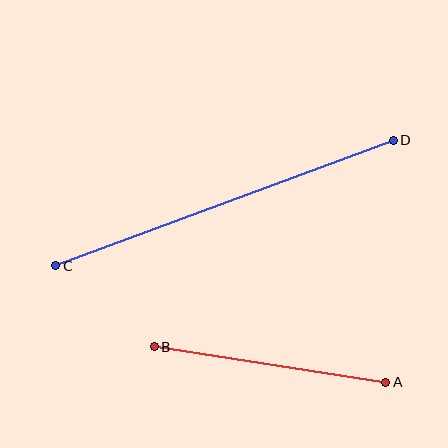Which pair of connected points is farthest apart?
Points C and D are farthest apart.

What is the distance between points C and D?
The distance is approximately 360 pixels.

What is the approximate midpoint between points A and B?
The midpoint is at approximately (270, 365) pixels.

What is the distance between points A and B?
The distance is approximately 234 pixels.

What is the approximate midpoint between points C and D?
The midpoint is at approximately (225, 203) pixels.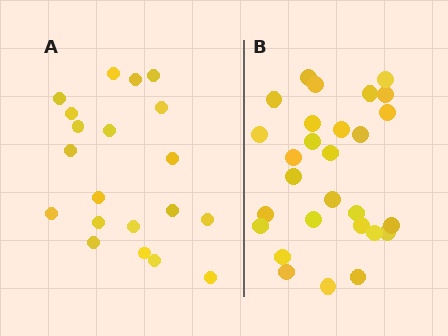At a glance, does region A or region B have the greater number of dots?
Region B (the right region) has more dots.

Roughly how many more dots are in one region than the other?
Region B has roughly 8 or so more dots than region A.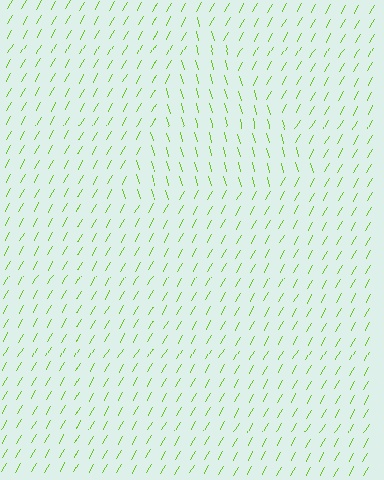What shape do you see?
I see a triangle.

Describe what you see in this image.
The image is filled with small lime line segments. A triangle region in the image has lines oriented differently from the surrounding lines, creating a visible texture boundary.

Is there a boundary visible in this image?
Yes, there is a texture boundary formed by a change in line orientation.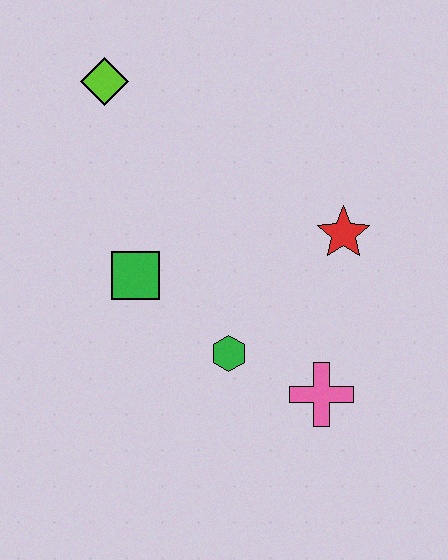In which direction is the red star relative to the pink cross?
The red star is above the pink cross.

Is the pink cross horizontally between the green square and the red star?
Yes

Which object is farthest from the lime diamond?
The pink cross is farthest from the lime diamond.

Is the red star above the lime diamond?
No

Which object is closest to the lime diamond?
The green square is closest to the lime diamond.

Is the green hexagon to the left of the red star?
Yes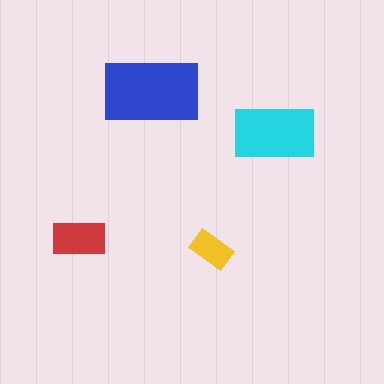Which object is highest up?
The blue rectangle is topmost.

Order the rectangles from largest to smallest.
the blue one, the cyan one, the red one, the yellow one.